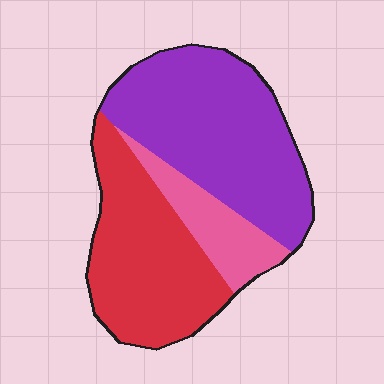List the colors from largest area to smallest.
From largest to smallest: purple, red, pink.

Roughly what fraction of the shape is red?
Red covers 38% of the shape.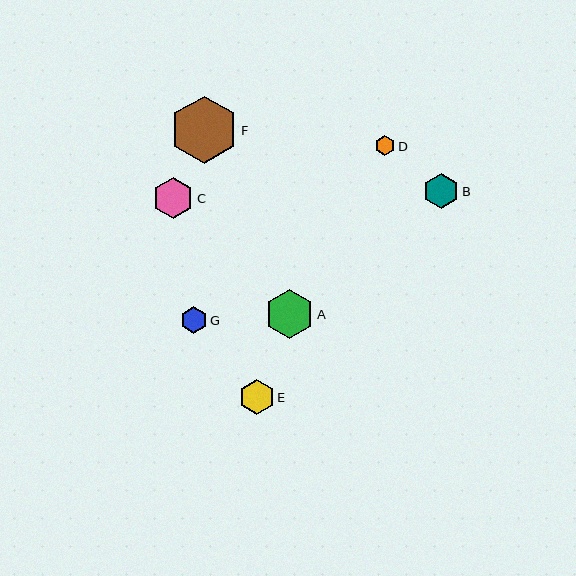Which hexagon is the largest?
Hexagon F is the largest with a size of approximately 67 pixels.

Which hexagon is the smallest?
Hexagon D is the smallest with a size of approximately 20 pixels.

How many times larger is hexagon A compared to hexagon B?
Hexagon A is approximately 1.4 times the size of hexagon B.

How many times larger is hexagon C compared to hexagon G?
Hexagon C is approximately 1.5 times the size of hexagon G.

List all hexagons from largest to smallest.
From largest to smallest: F, A, C, B, E, G, D.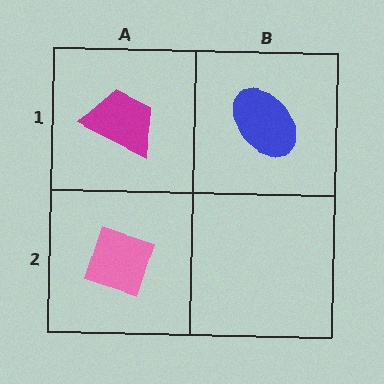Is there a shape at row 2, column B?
No, that cell is empty.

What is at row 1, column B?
A blue ellipse.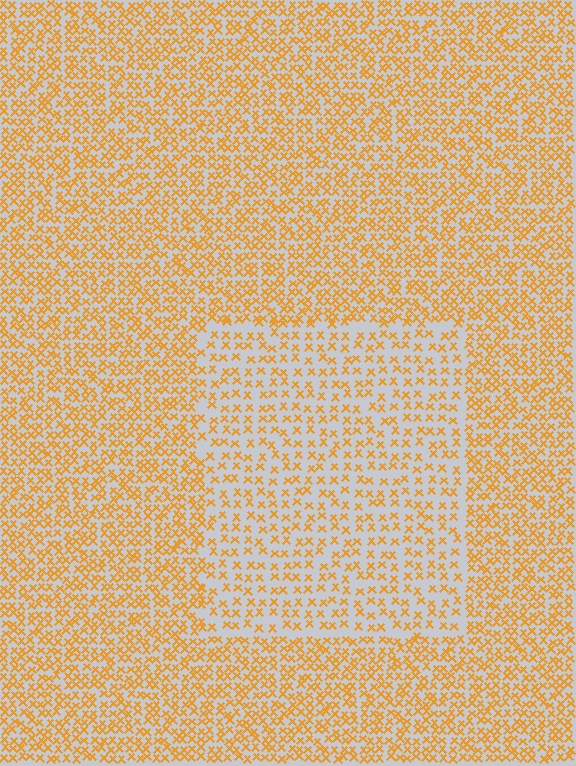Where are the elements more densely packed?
The elements are more densely packed outside the rectangle boundary.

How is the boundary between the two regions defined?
The boundary is defined by a change in element density (approximately 1.8x ratio). All elements are the same color, size, and shape.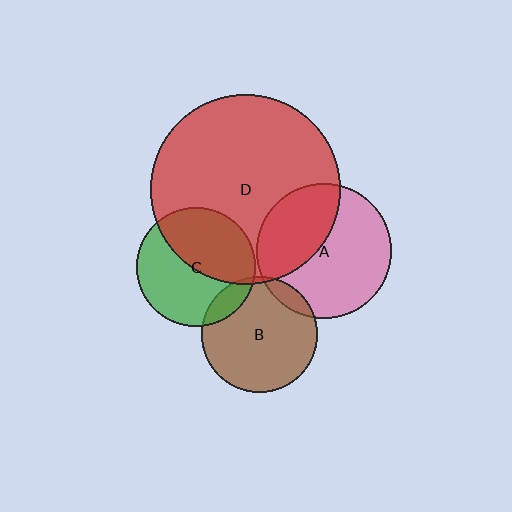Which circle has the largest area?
Circle D (red).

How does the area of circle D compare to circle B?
Approximately 2.7 times.